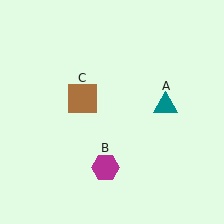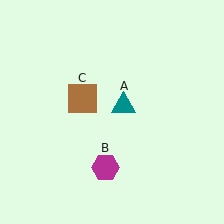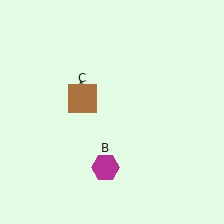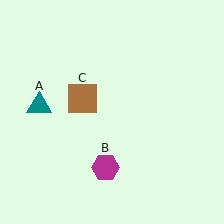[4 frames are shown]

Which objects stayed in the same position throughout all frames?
Magenta hexagon (object B) and brown square (object C) remained stationary.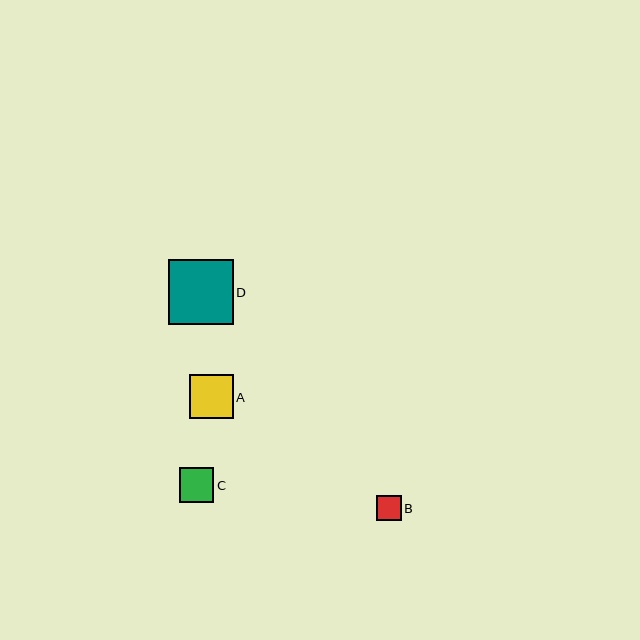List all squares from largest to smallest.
From largest to smallest: D, A, C, B.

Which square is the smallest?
Square B is the smallest with a size of approximately 25 pixels.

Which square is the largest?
Square D is the largest with a size of approximately 65 pixels.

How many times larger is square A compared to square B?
Square A is approximately 1.8 times the size of square B.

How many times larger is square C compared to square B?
Square C is approximately 1.4 times the size of square B.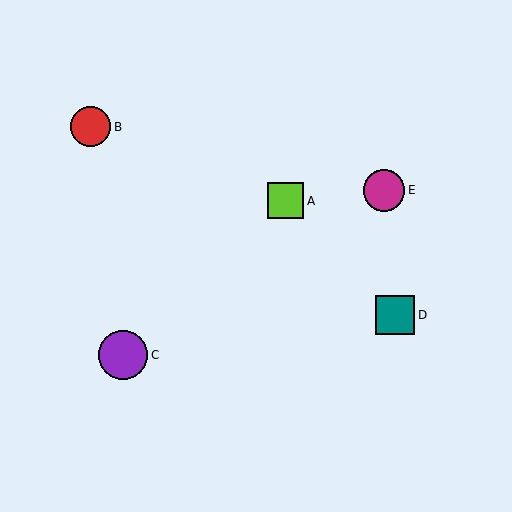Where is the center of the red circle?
The center of the red circle is at (91, 127).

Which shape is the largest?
The purple circle (labeled C) is the largest.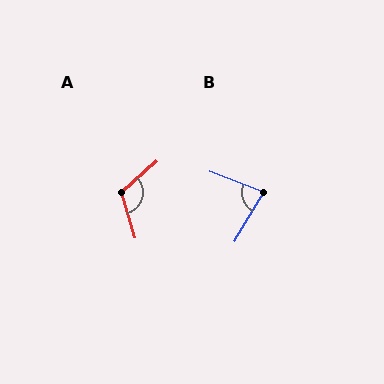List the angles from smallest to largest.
B (81°), A (115°).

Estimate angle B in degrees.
Approximately 81 degrees.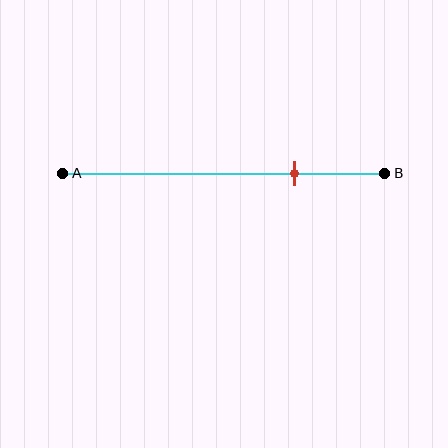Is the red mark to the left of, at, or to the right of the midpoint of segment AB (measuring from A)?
The red mark is to the right of the midpoint of segment AB.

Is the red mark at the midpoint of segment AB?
No, the mark is at about 70% from A, not at the 50% midpoint.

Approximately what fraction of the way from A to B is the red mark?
The red mark is approximately 70% of the way from A to B.